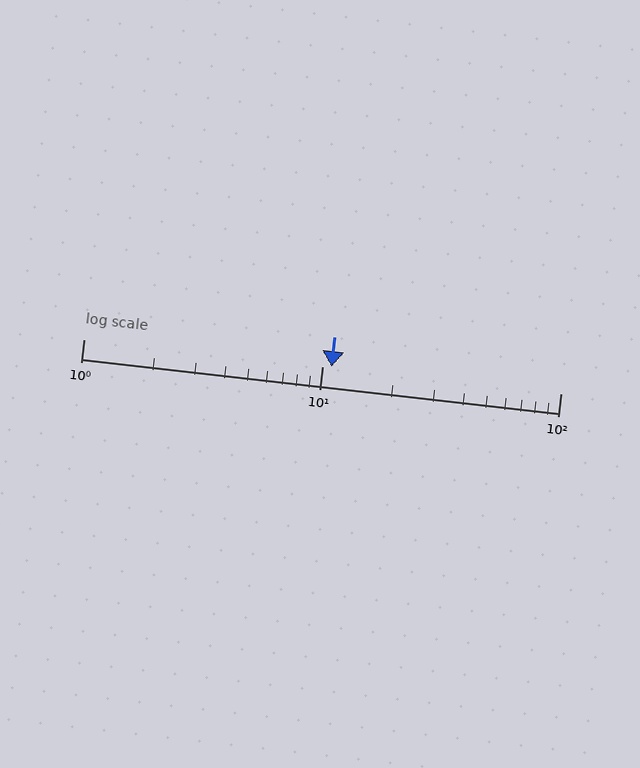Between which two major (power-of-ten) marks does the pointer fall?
The pointer is between 10 and 100.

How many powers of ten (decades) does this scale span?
The scale spans 2 decades, from 1 to 100.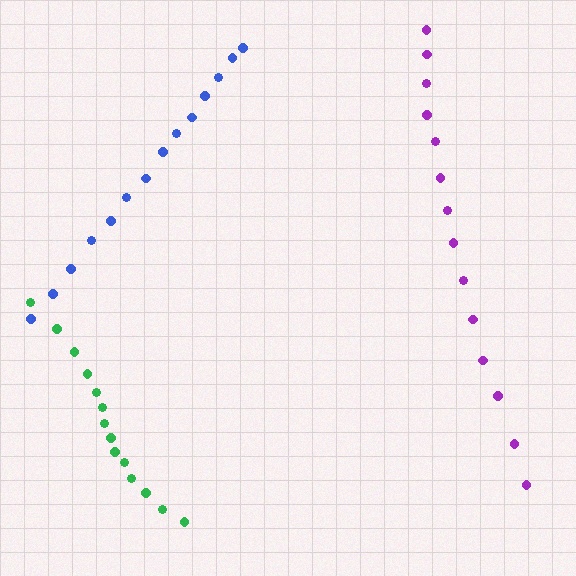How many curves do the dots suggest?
There are 3 distinct paths.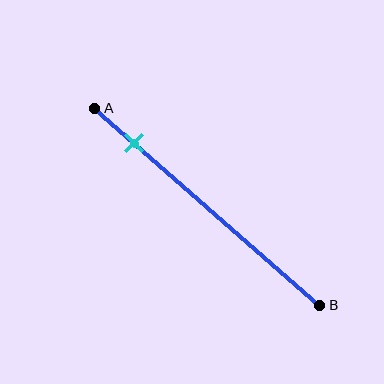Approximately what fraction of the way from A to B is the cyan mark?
The cyan mark is approximately 20% of the way from A to B.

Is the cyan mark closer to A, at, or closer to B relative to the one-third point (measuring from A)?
The cyan mark is closer to point A than the one-third point of segment AB.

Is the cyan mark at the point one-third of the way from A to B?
No, the mark is at about 20% from A, not at the 33% one-third point.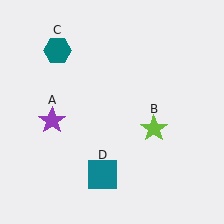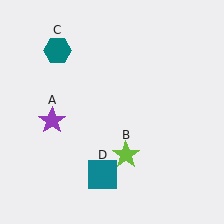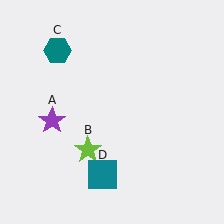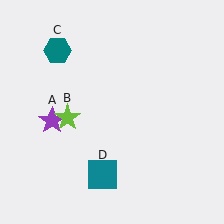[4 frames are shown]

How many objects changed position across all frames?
1 object changed position: lime star (object B).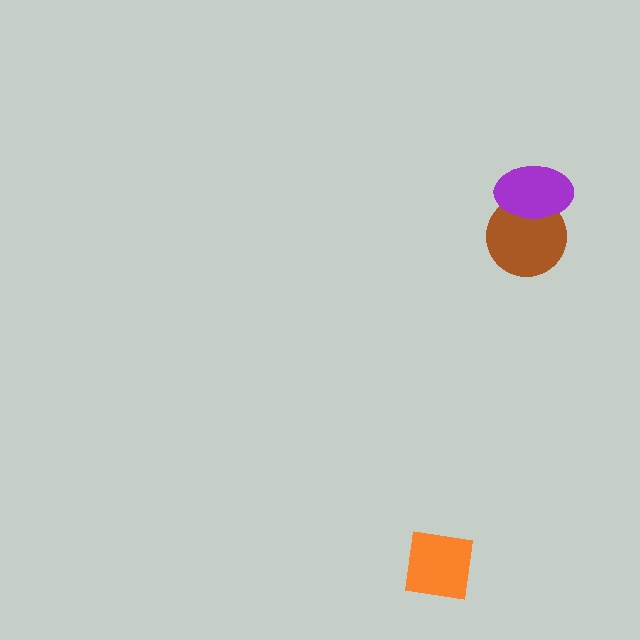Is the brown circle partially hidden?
Yes, it is partially covered by another shape.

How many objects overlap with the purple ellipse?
1 object overlaps with the purple ellipse.